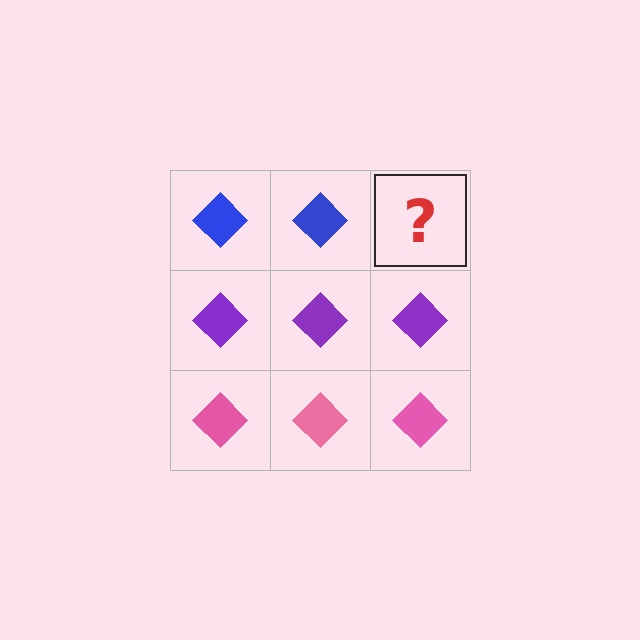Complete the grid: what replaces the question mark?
The question mark should be replaced with a blue diamond.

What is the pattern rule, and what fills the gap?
The rule is that each row has a consistent color. The gap should be filled with a blue diamond.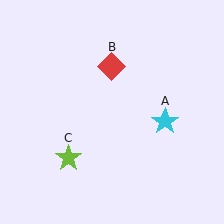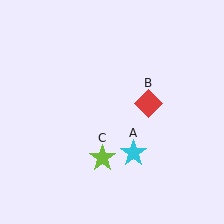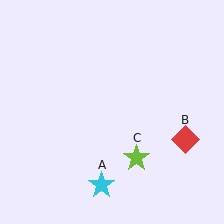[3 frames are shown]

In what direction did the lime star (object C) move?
The lime star (object C) moved right.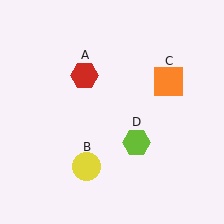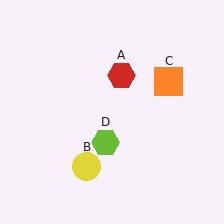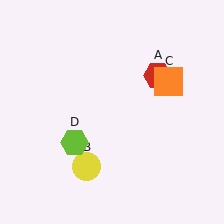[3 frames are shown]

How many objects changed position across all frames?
2 objects changed position: red hexagon (object A), lime hexagon (object D).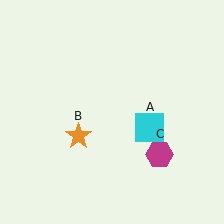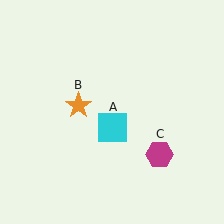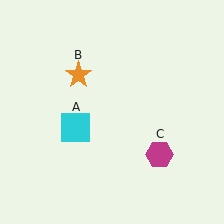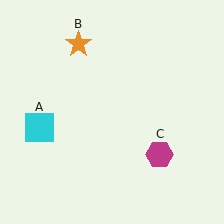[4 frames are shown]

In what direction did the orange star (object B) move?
The orange star (object B) moved up.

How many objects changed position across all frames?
2 objects changed position: cyan square (object A), orange star (object B).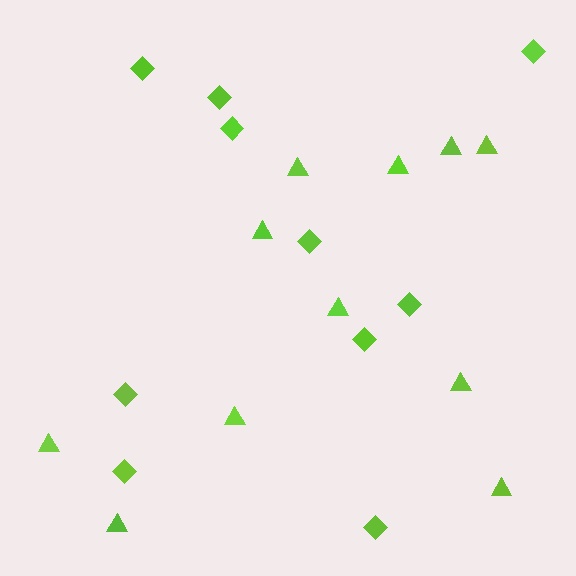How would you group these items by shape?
There are 2 groups: one group of triangles (11) and one group of diamonds (10).